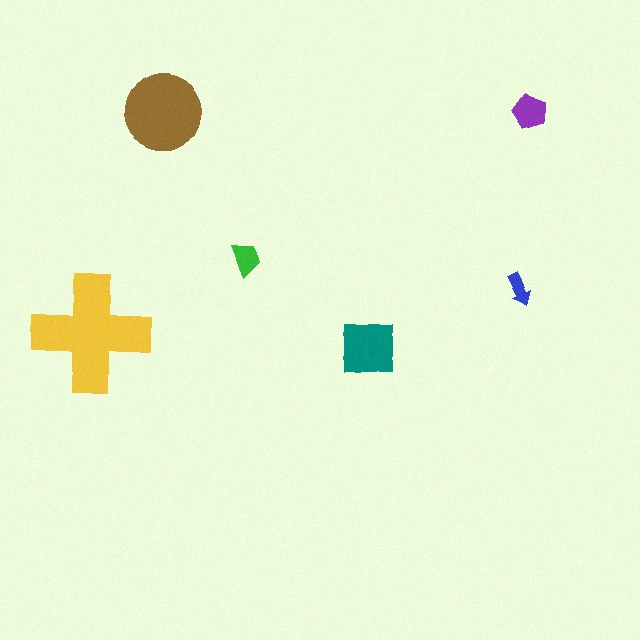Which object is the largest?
The yellow cross.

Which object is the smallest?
The blue arrow.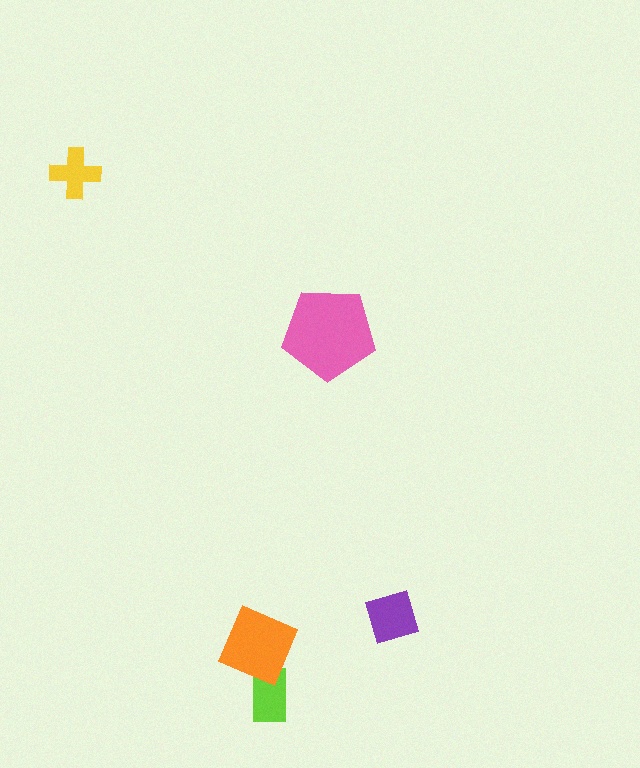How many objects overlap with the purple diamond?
0 objects overlap with the purple diamond.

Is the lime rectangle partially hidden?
Yes, it is partially covered by another shape.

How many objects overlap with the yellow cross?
0 objects overlap with the yellow cross.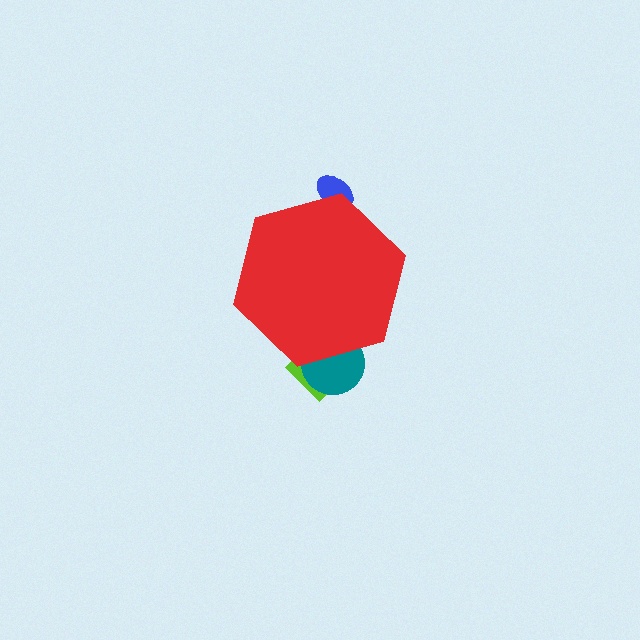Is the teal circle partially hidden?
Yes, the teal circle is partially hidden behind the red hexagon.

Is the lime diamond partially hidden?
Yes, the lime diamond is partially hidden behind the red hexagon.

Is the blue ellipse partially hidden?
Yes, the blue ellipse is partially hidden behind the red hexagon.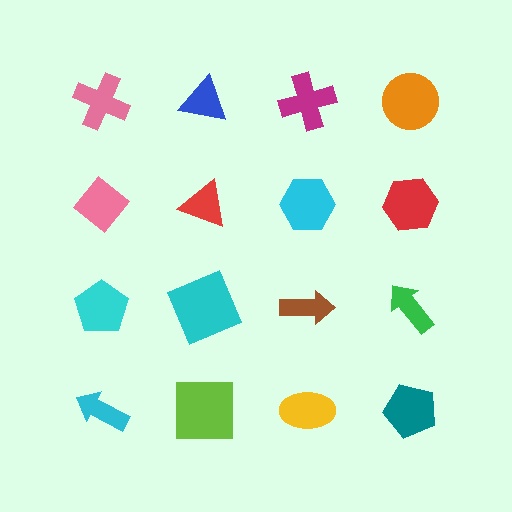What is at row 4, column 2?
A lime square.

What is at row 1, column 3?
A magenta cross.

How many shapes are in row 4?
4 shapes.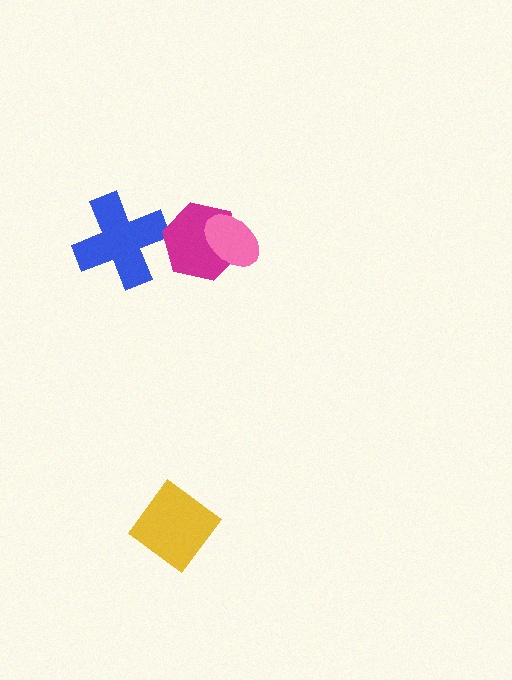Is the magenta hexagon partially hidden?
Yes, it is partially covered by another shape.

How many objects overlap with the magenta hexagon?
1 object overlaps with the magenta hexagon.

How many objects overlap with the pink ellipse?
1 object overlaps with the pink ellipse.